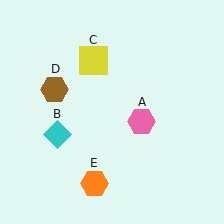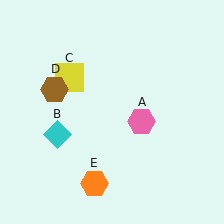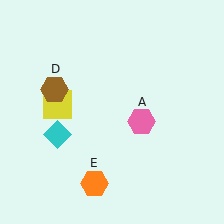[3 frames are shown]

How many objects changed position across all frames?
1 object changed position: yellow square (object C).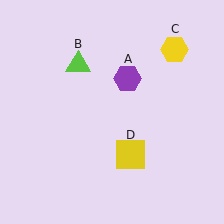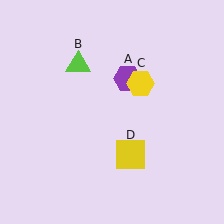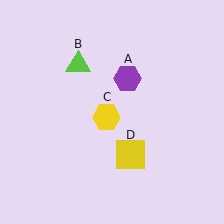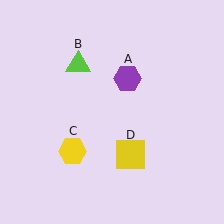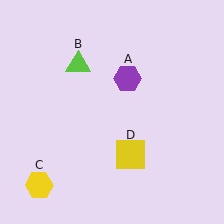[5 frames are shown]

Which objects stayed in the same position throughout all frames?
Purple hexagon (object A) and lime triangle (object B) and yellow square (object D) remained stationary.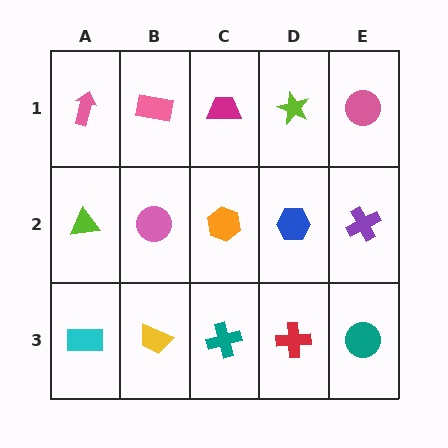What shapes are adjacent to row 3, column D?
A blue hexagon (row 2, column D), a teal cross (row 3, column C), a teal circle (row 3, column E).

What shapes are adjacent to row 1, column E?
A purple cross (row 2, column E), a lime star (row 1, column D).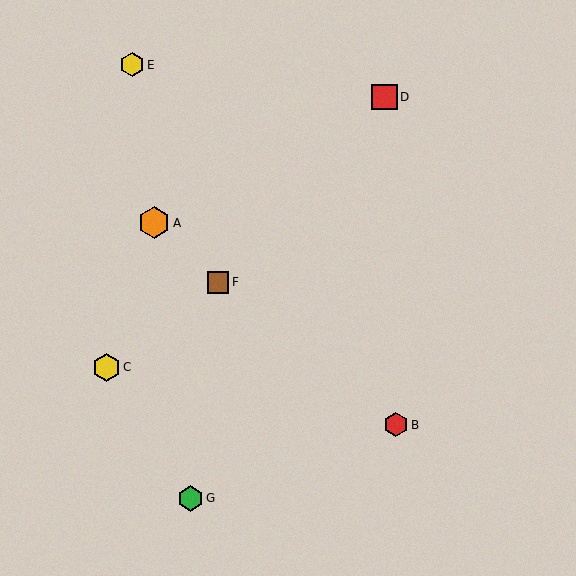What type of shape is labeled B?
Shape B is a red hexagon.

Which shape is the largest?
The orange hexagon (labeled A) is the largest.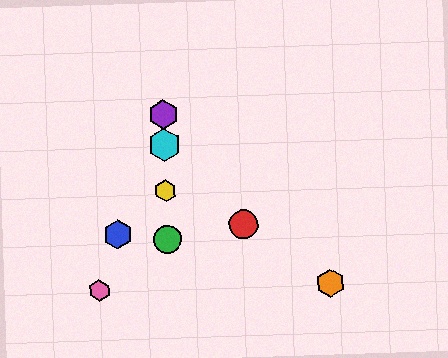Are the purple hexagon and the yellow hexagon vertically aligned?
Yes, both are at x≈163.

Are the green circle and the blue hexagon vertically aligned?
No, the green circle is at x≈167 and the blue hexagon is at x≈118.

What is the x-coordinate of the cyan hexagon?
The cyan hexagon is at x≈164.